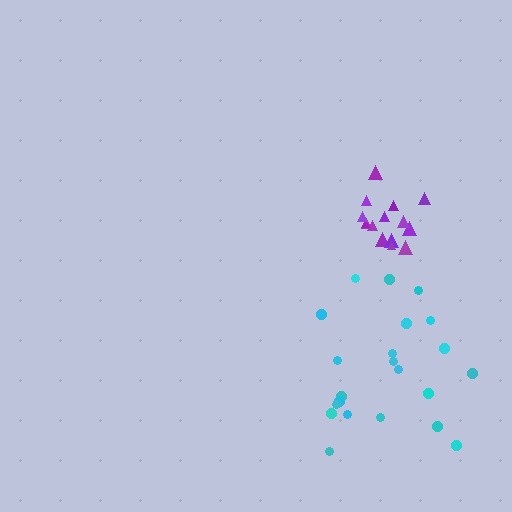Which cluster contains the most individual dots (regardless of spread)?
Cyan (22).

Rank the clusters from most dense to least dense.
purple, cyan.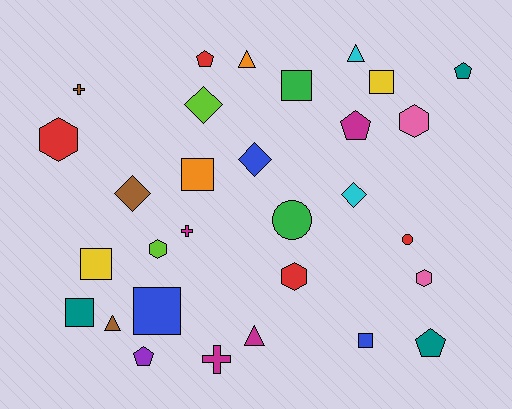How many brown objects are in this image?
There are 3 brown objects.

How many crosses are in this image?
There are 3 crosses.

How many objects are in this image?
There are 30 objects.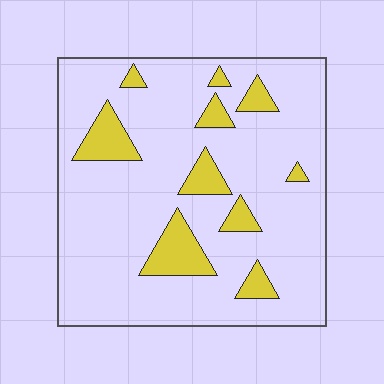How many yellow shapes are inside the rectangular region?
10.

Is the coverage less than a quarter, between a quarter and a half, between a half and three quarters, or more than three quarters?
Less than a quarter.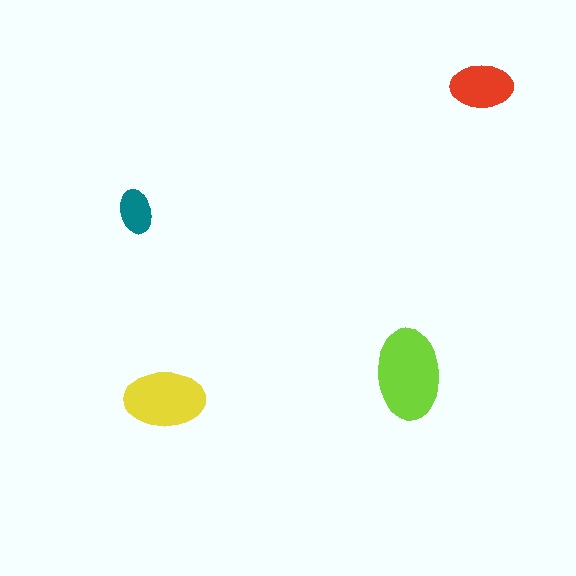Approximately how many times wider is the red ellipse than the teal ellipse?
About 1.5 times wider.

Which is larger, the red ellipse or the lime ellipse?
The lime one.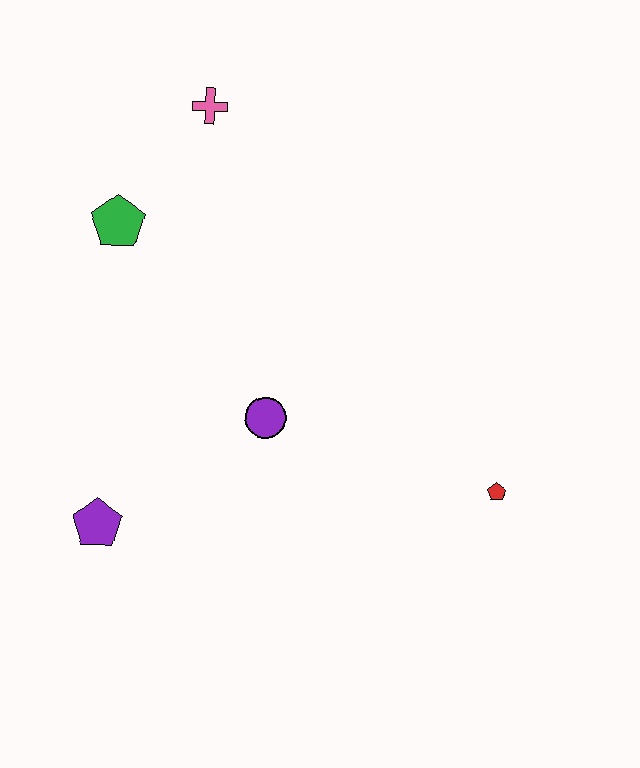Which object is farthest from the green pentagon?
The red pentagon is farthest from the green pentagon.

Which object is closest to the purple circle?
The purple pentagon is closest to the purple circle.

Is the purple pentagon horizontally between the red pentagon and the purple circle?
No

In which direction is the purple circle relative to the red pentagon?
The purple circle is to the left of the red pentagon.